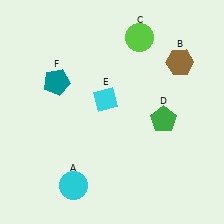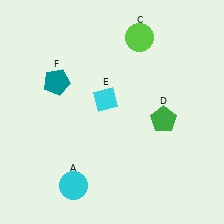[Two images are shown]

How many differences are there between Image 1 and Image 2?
There is 1 difference between the two images.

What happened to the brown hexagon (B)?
The brown hexagon (B) was removed in Image 2. It was in the top-right area of Image 1.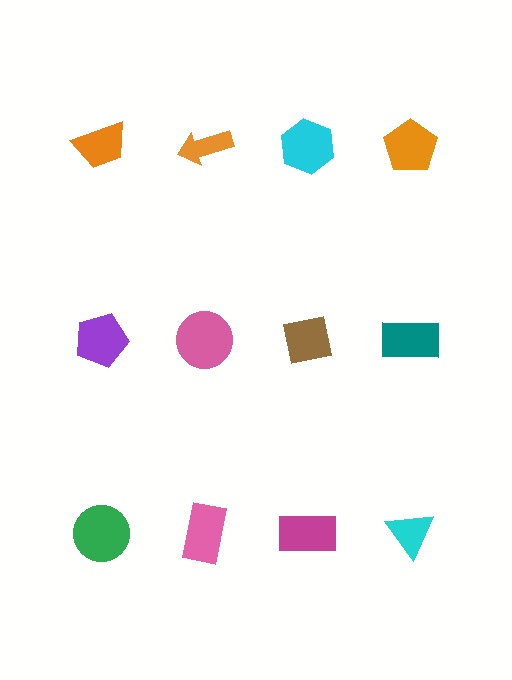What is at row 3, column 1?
A green circle.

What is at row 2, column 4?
A teal rectangle.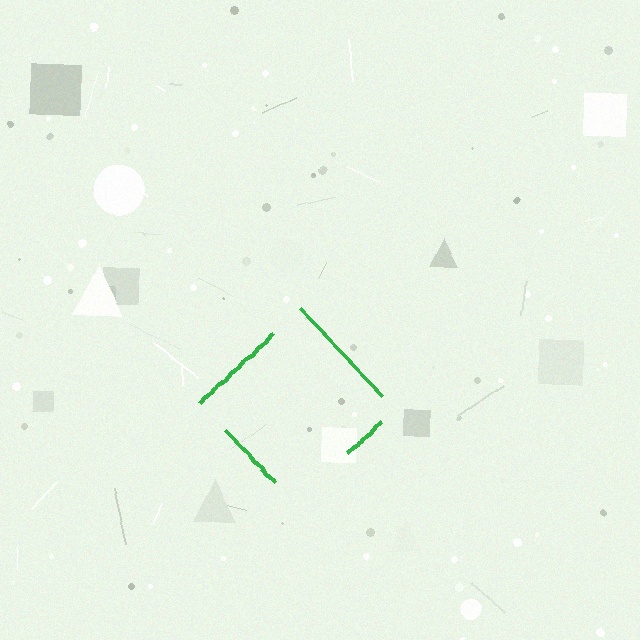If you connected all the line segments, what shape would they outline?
They would outline a diamond.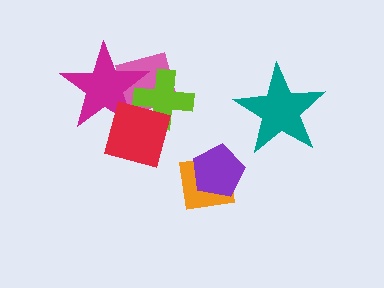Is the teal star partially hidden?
No, no other shape covers it.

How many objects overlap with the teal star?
0 objects overlap with the teal star.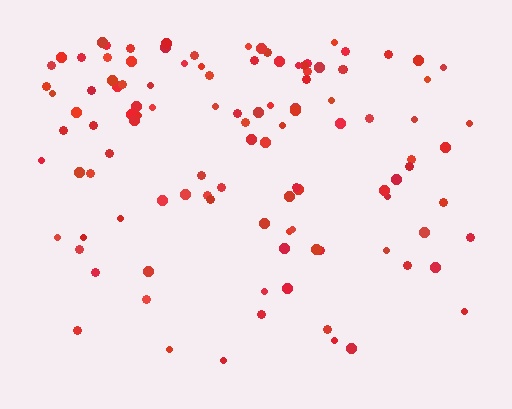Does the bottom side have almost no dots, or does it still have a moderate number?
Still a moderate number, just noticeably fewer than the top.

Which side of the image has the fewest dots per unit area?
The bottom.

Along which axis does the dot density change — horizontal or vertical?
Vertical.